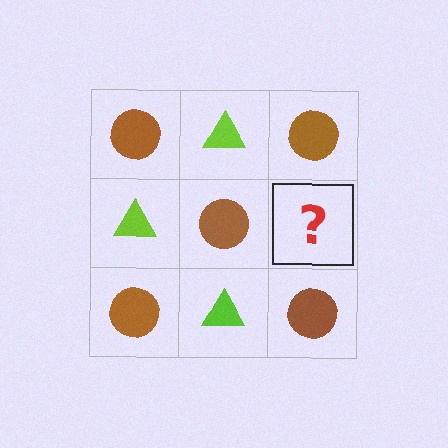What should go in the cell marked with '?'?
The missing cell should contain a lime triangle.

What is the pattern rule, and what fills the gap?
The rule is that it alternates brown circle and lime triangle in a checkerboard pattern. The gap should be filled with a lime triangle.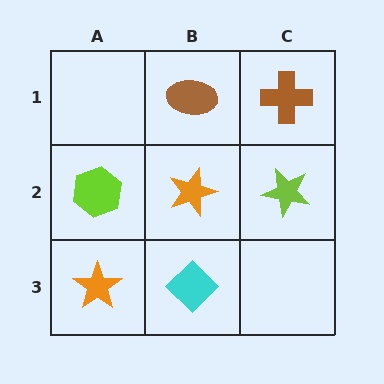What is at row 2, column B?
An orange star.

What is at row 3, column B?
A cyan diamond.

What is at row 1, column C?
A brown cross.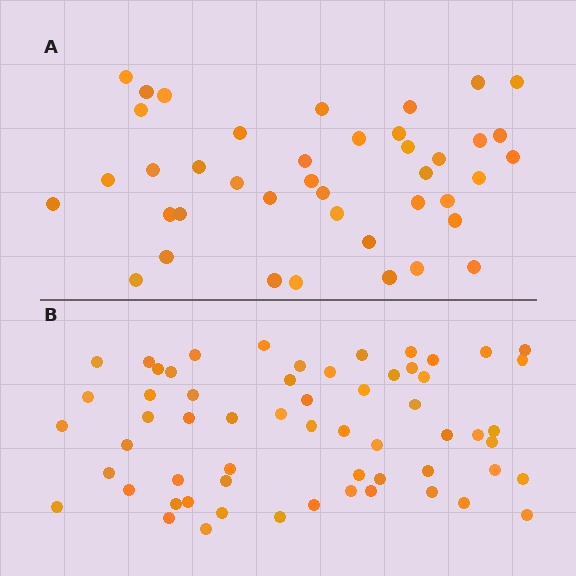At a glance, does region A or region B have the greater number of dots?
Region B (the bottom region) has more dots.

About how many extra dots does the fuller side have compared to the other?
Region B has approximately 20 more dots than region A.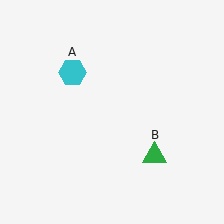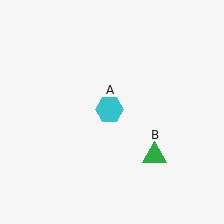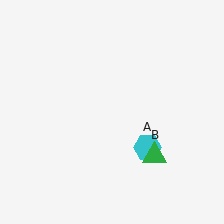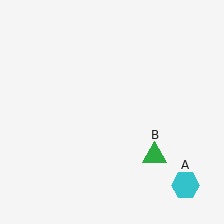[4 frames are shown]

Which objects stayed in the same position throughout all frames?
Green triangle (object B) remained stationary.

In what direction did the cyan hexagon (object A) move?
The cyan hexagon (object A) moved down and to the right.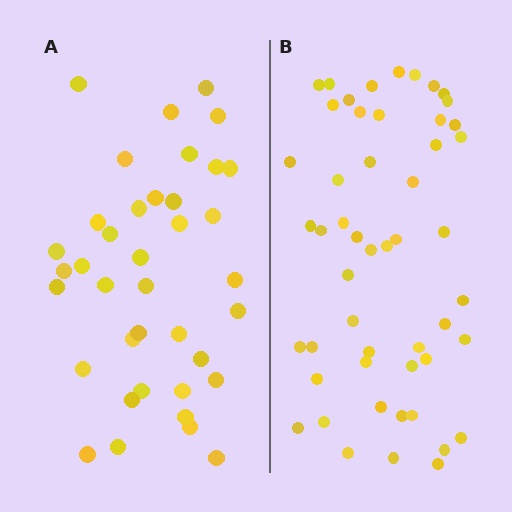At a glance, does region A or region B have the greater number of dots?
Region B (the right region) has more dots.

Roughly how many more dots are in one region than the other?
Region B has approximately 15 more dots than region A.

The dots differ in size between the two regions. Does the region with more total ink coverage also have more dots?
No. Region A has more total ink coverage because its dots are larger, but region B actually contains more individual dots. Total area can be misleading — the number of items is what matters here.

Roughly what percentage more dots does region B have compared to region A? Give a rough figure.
About 35% more.